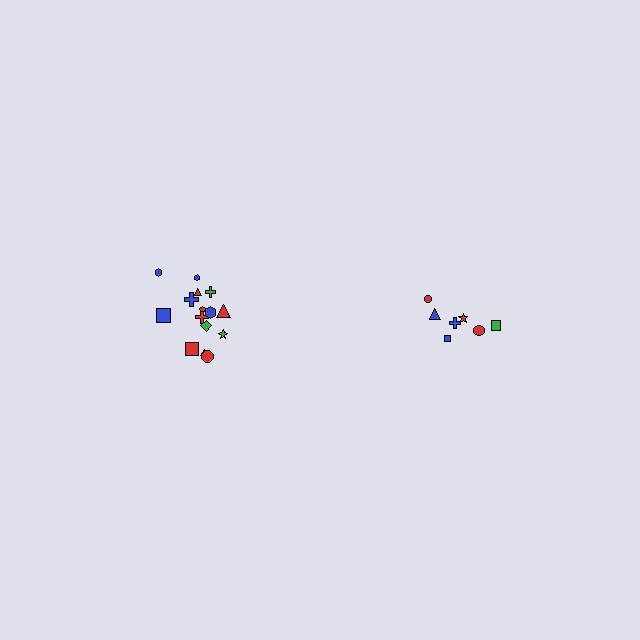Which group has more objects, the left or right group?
The left group.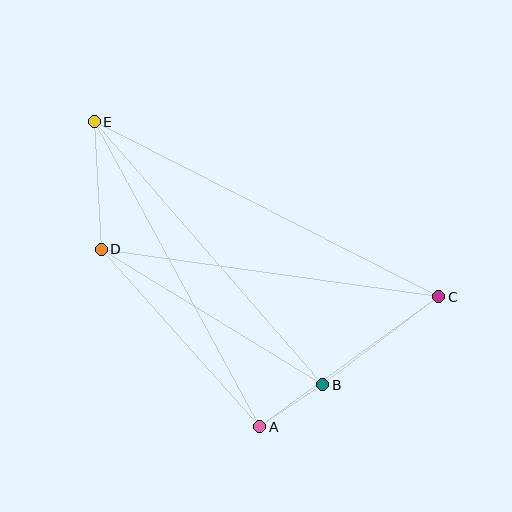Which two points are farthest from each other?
Points C and E are farthest from each other.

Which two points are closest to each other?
Points A and B are closest to each other.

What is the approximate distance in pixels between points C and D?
The distance between C and D is approximately 341 pixels.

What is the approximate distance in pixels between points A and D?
The distance between A and D is approximately 238 pixels.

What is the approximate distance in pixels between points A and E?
The distance between A and E is approximately 347 pixels.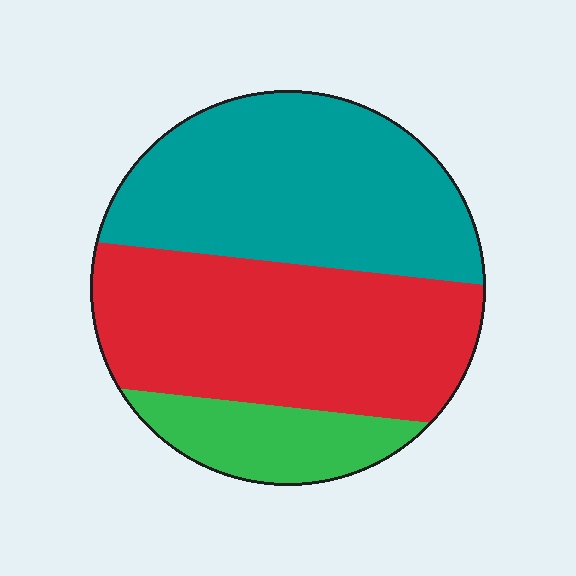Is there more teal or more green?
Teal.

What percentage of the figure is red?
Red covers around 45% of the figure.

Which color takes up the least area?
Green, at roughly 15%.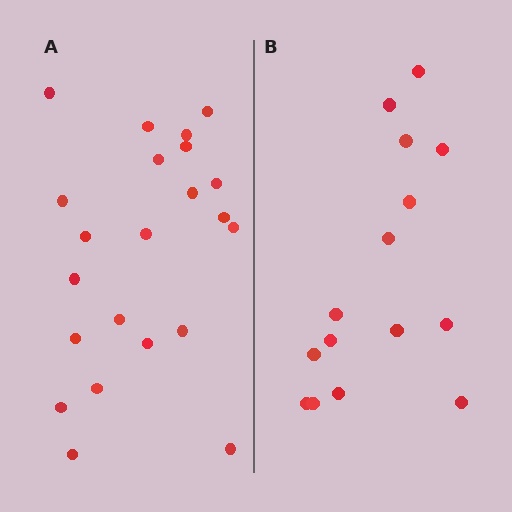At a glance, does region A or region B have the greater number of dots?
Region A (the left region) has more dots.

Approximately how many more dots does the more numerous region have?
Region A has roughly 8 or so more dots than region B.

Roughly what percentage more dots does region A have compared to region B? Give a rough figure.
About 45% more.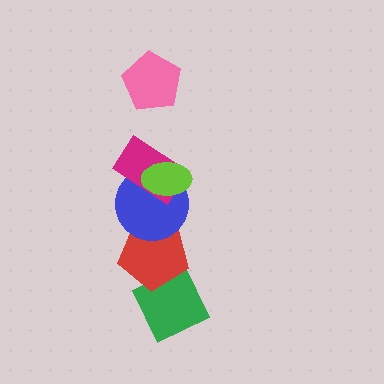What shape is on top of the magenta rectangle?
The lime ellipse is on top of the magenta rectangle.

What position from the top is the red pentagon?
The red pentagon is 5th from the top.